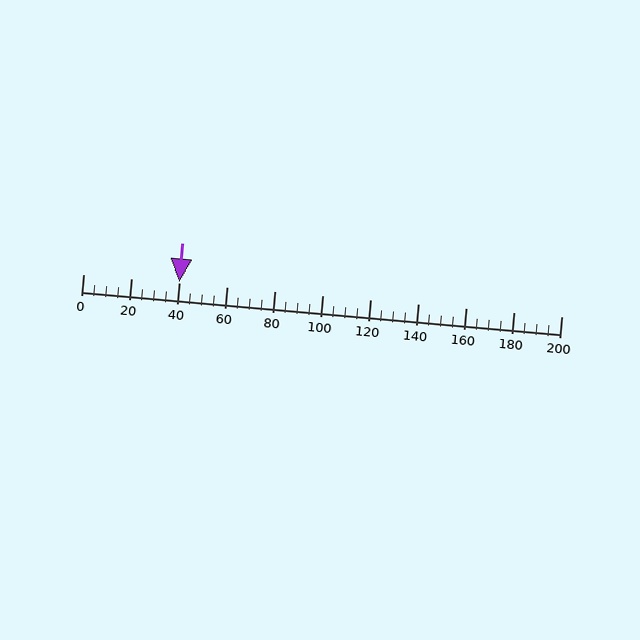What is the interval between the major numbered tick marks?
The major tick marks are spaced 20 units apart.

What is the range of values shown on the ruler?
The ruler shows values from 0 to 200.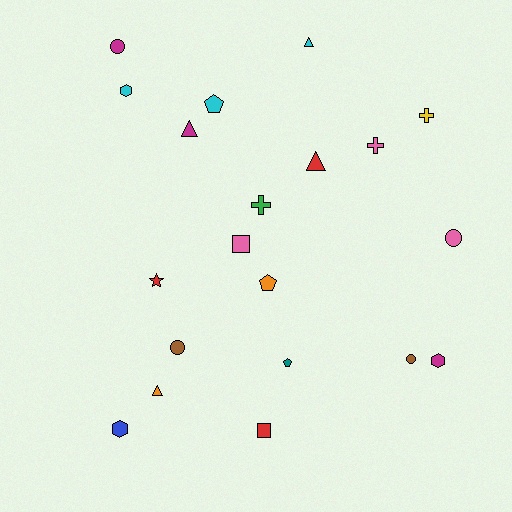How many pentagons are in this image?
There are 3 pentagons.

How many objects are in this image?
There are 20 objects.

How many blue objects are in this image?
There is 1 blue object.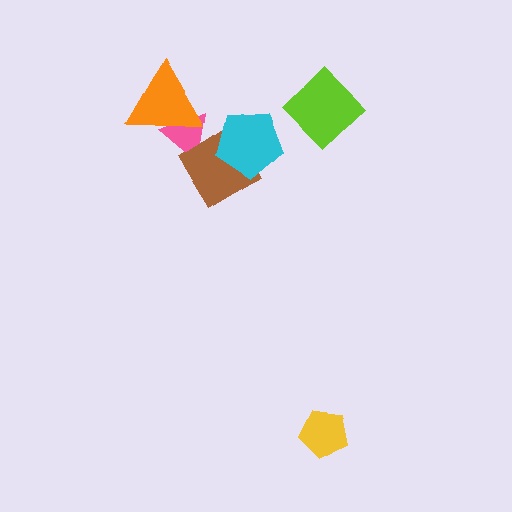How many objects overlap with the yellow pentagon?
0 objects overlap with the yellow pentagon.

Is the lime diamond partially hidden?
No, no other shape covers it.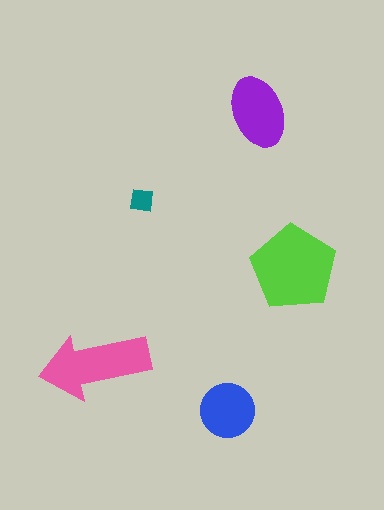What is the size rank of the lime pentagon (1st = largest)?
1st.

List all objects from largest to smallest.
The lime pentagon, the pink arrow, the purple ellipse, the blue circle, the teal square.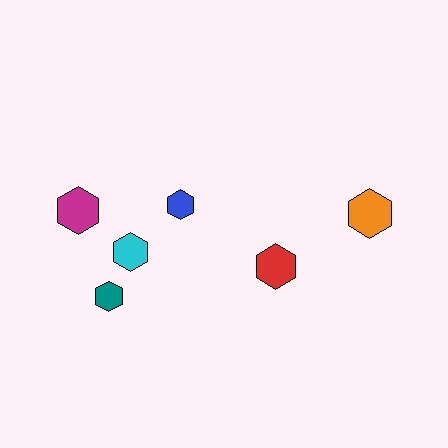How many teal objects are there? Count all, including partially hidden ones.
There is 1 teal object.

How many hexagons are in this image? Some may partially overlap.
There are 6 hexagons.